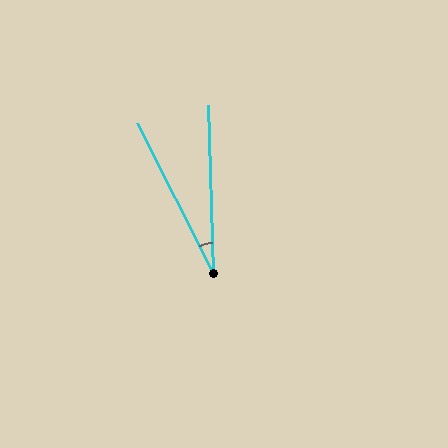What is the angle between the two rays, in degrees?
Approximately 25 degrees.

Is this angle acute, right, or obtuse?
It is acute.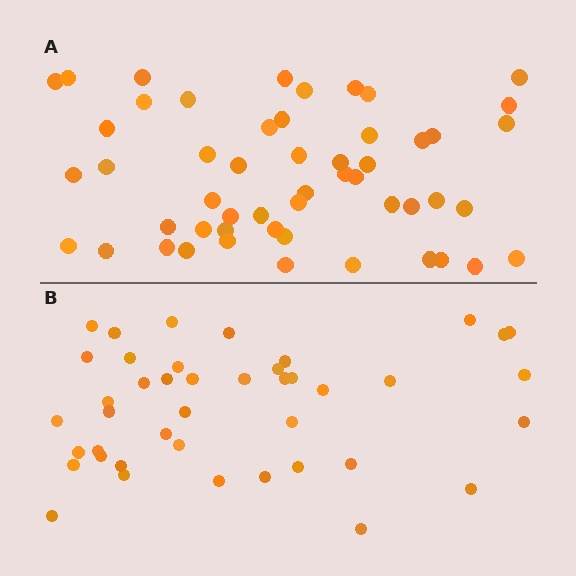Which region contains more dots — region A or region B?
Region A (the top region) has more dots.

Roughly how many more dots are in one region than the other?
Region A has roughly 10 or so more dots than region B.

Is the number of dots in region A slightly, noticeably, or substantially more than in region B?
Region A has only slightly more — the two regions are fairly close. The ratio is roughly 1.2 to 1.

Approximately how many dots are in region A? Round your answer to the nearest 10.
About 50 dots. (The exact count is 52, which rounds to 50.)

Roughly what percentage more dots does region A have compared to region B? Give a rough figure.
About 25% more.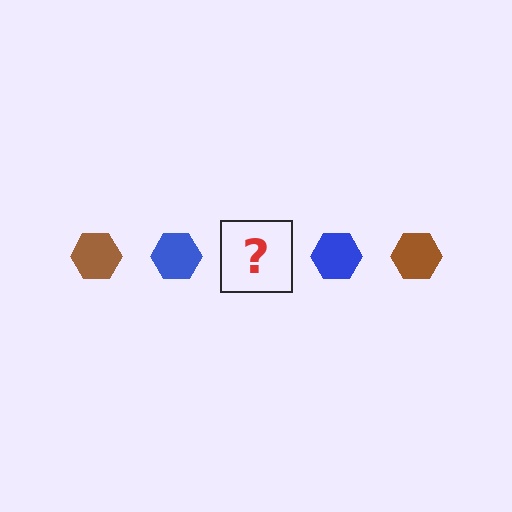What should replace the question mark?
The question mark should be replaced with a brown hexagon.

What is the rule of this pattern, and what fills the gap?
The rule is that the pattern cycles through brown, blue hexagons. The gap should be filled with a brown hexagon.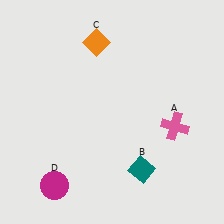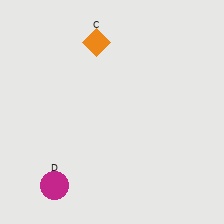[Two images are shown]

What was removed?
The teal diamond (B), the pink cross (A) were removed in Image 2.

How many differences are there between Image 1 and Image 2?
There are 2 differences between the two images.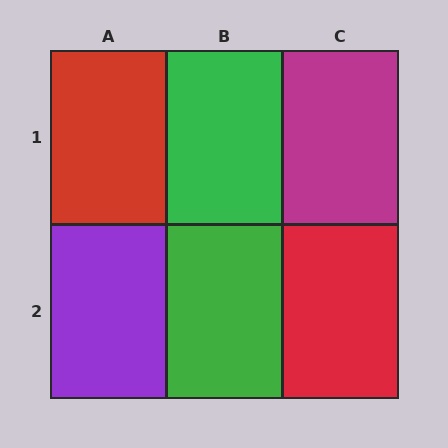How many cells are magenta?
1 cell is magenta.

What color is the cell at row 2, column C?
Red.